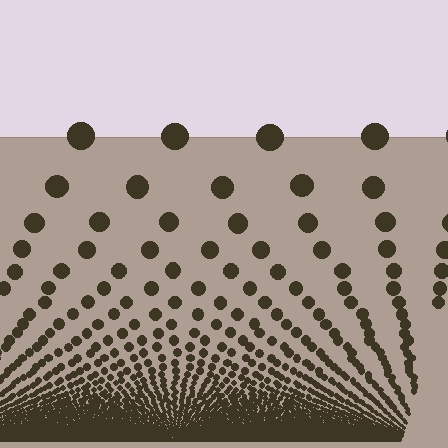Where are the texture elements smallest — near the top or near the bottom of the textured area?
Near the bottom.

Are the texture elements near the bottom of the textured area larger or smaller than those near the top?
Smaller. The gradient is inverted — elements near the bottom are smaller and denser.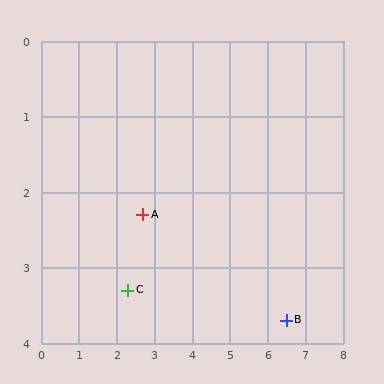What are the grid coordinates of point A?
Point A is at approximately (2.7, 2.3).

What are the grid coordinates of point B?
Point B is at approximately (6.5, 3.7).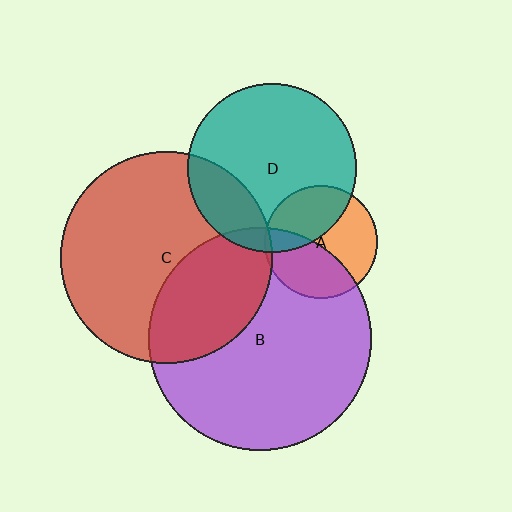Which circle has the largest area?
Circle B (purple).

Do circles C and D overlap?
Yes.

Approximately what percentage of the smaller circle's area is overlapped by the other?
Approximately 20%.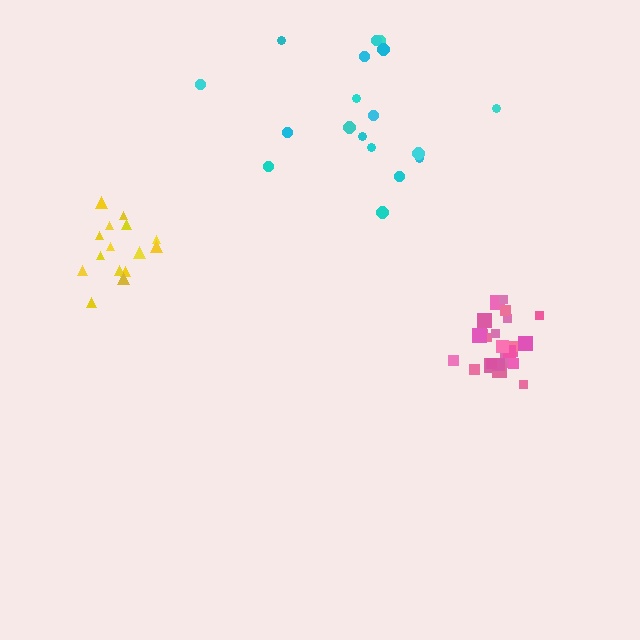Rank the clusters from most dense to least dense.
pink, yellow, cyan.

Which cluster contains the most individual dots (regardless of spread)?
Pink (24).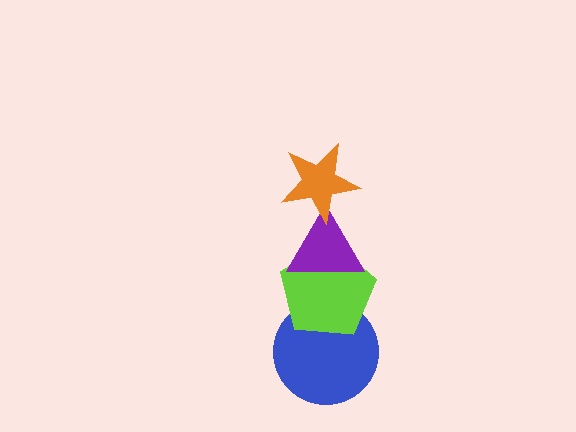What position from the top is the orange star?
The orange star is 1st from the top.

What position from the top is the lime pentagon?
The lime pentagon is 3rd from the top.